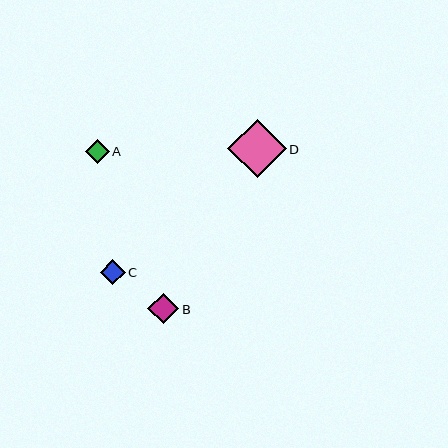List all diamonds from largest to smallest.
From largest to smallest: D, B, C, A.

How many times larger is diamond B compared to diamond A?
Diamond B is approximately 1.3 times the size of diamond A.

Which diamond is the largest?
Diamond D is the largest with a size of approximately 58 pixels.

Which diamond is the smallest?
Diamond A is the smallest with a size of approximately 24 pixels.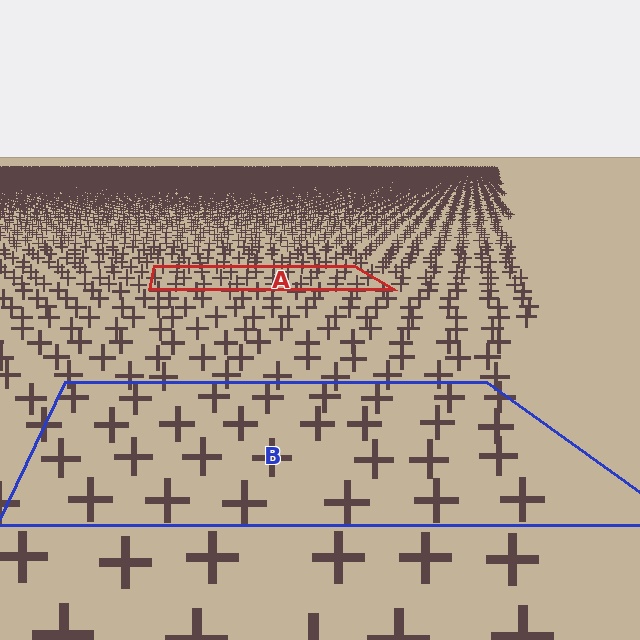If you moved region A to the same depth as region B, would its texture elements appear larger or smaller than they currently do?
They would appear larger. At a closer depth, the same texture elements are projected at a bigger on-screen size.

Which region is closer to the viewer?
Region B is closer. The texture elements there are larger and more spread out.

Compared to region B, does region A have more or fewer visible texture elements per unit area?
Region A has more texture elements per unit area — they are packed more densely because it is farther away.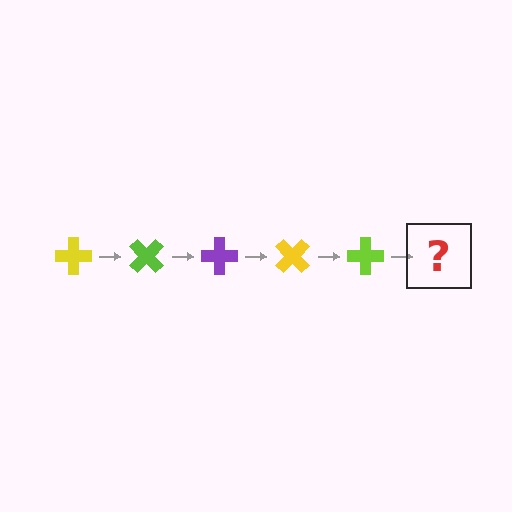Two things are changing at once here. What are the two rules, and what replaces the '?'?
The two rules are that it rotates 45 degrees each step and the color cycles through yellow, lime, and purple. The '?' should be a purple cross, rotated 225 degrees from the start.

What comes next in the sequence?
The next element should be a purple cross, rotated 225 degrees from the start.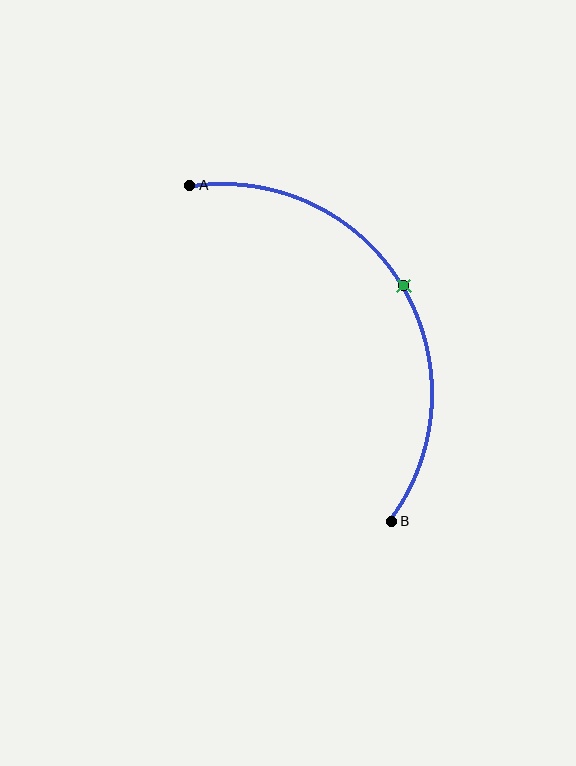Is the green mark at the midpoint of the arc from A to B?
Yes. The green mark lies on the arc at equal arc-length from both A and B — it is the arc midpoint.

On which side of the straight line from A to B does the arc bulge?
The arc bulges to the right of the straight line connecting A and B.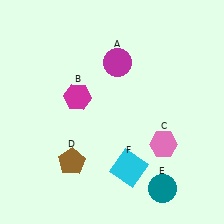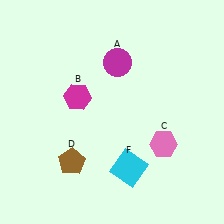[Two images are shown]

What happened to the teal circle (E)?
The teal circle (E) was removed in Image 2. It was in the bottom-right area of Image 1.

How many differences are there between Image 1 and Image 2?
There is 1 difference between the two images.